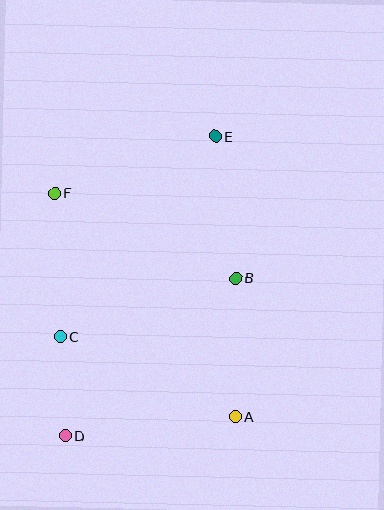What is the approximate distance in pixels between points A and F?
The distance between A and F is approximately 288 pixels.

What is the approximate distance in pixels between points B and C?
The distance between B and C is approximately 185 pixels.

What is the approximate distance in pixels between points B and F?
The distance between B and F is approximately 200 pixels.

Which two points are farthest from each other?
Points D and E are farthest from each other.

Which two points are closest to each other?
Points C and D are closest to each other.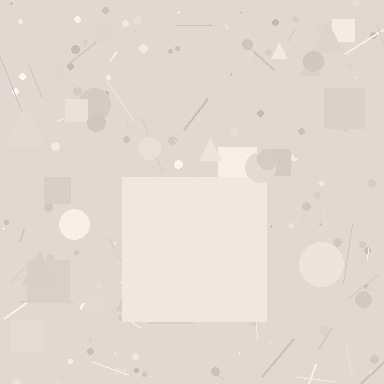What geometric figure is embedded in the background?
A square is embedded in the background.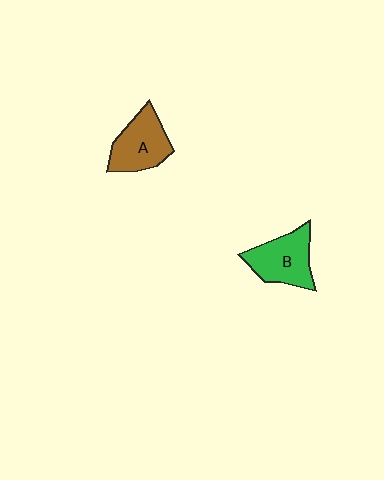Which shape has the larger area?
Shape B (green).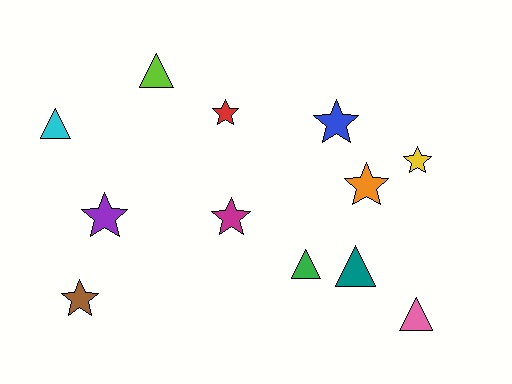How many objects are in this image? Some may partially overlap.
There are 12 objects.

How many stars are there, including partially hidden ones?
There are 7 stars.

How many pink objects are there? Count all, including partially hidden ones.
There is 1 pink object.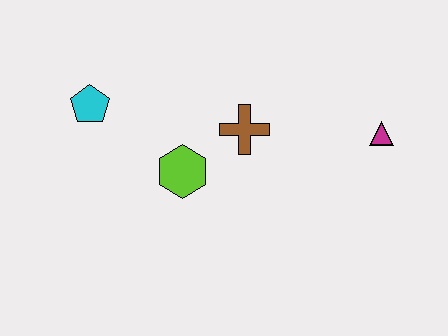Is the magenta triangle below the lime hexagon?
No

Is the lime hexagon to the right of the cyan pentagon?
Yes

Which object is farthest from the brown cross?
The cyan pentagon is farthest from the brown cross.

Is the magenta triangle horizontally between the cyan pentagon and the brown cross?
No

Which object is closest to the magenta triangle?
The brown cross is closest to the magenta triangle.